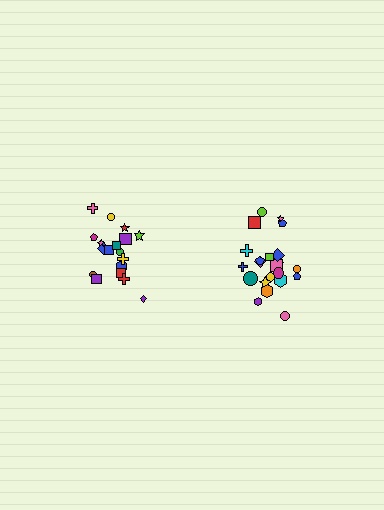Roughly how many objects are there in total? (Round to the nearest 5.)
Roughly 40 objects in total.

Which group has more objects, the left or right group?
The right group.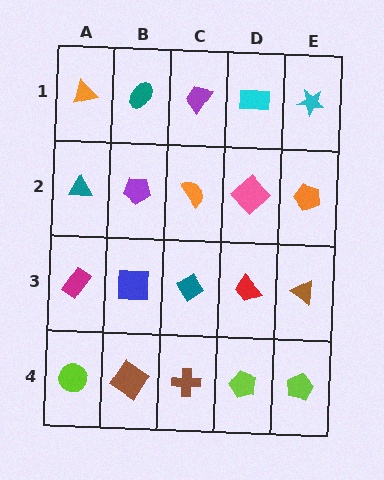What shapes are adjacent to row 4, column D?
A red trapezoid (row 3, column D), a brown cross (row 4, column C), a lime pentagon (row 4, column E).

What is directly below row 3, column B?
A brown diamond.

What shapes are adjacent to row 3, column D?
A pink diamond (row 2, column D), a lime pentagon (row 4, column D), a teal diamond (row 3, column C), a brown triangle (row 3, column E).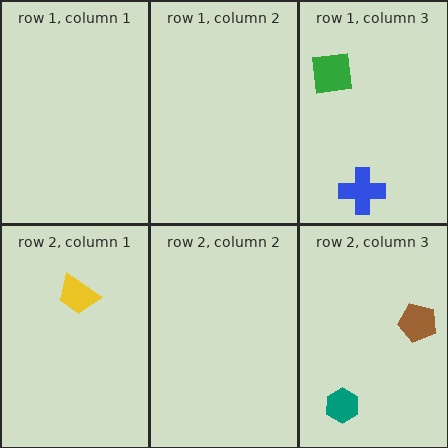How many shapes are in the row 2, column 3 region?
2.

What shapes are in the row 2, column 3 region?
The teal hexagon, the brown pentagon.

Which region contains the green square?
The row 1, column 3 region.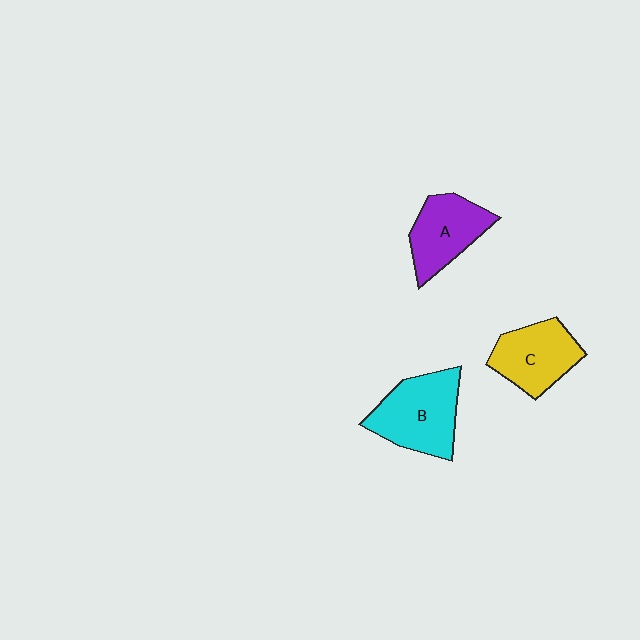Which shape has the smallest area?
Shape A (purple).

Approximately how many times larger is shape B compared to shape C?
Approximately 1.2 times.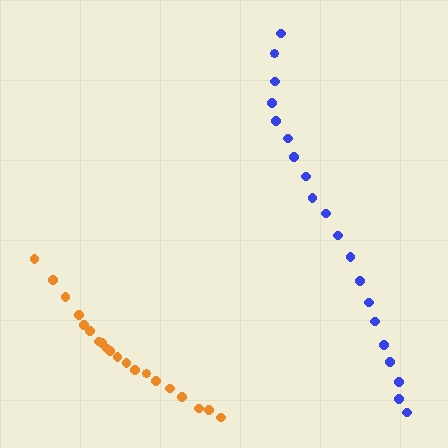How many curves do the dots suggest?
There are 2 distinct paths.